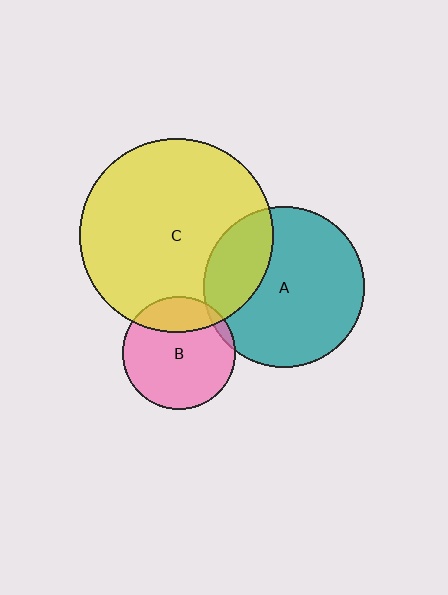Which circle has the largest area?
Circle C (yellow).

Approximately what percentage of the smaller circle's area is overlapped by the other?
Approximately 5%.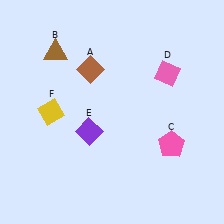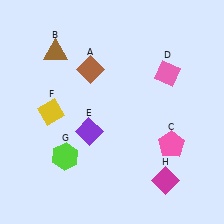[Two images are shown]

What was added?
A lime hexagon (G), a magenta diamond (H) were added in Image 2.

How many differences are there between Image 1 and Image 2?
There are 2 differences between the two images.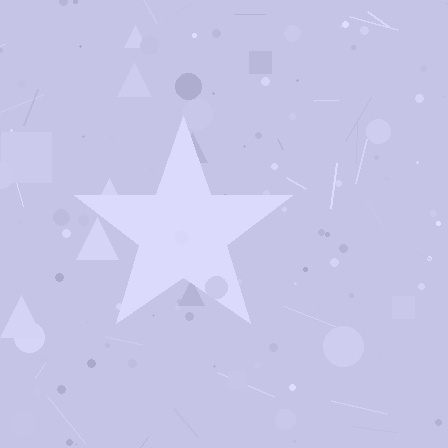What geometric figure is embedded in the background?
A star is embedded in the background.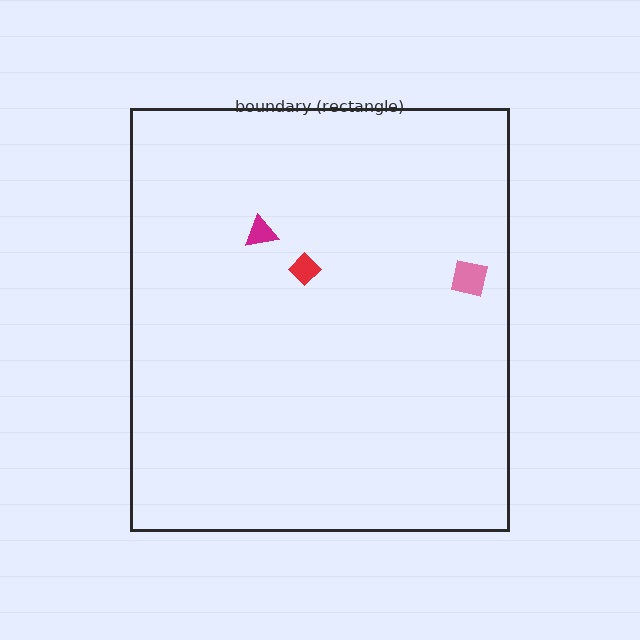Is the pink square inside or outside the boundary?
Inside.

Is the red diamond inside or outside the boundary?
Inside.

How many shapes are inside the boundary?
3 inside, 0 outside.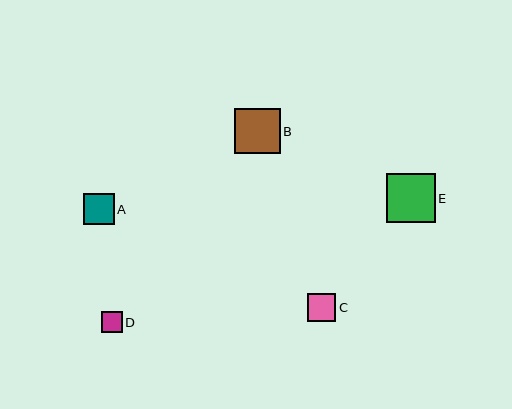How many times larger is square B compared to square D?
Square B is approximately 2.2 times the size of square D.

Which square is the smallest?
Square D is the smallest with a size of approximately 21 pixels.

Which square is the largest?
Square E is the largest with a size of approximately 48 pixels.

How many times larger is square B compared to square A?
Square B is approximately 1.5 times the size of square A.